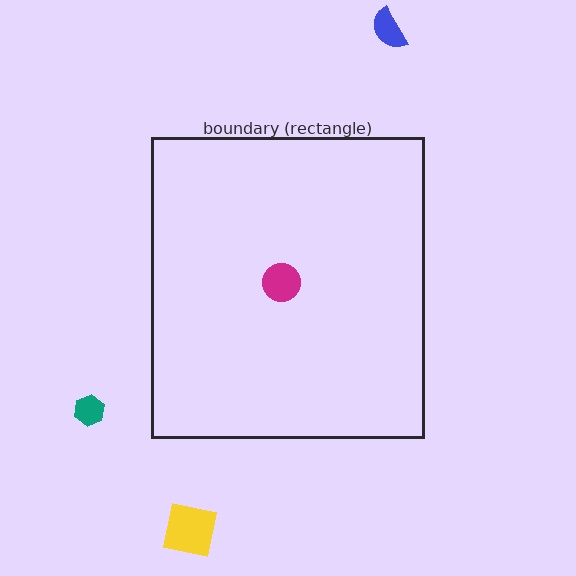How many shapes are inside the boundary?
1 inside, 3 outside.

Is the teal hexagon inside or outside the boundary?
Outside.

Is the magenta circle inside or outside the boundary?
Inside.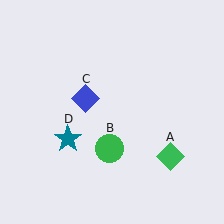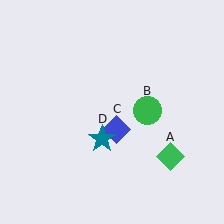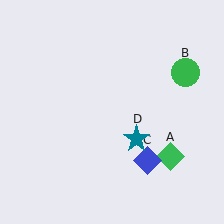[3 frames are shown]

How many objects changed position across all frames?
3 objects changed position: green circle (object B), blue diamond (object C), teal star (object D).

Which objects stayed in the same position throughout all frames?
Green diamond (object A) remained stationary.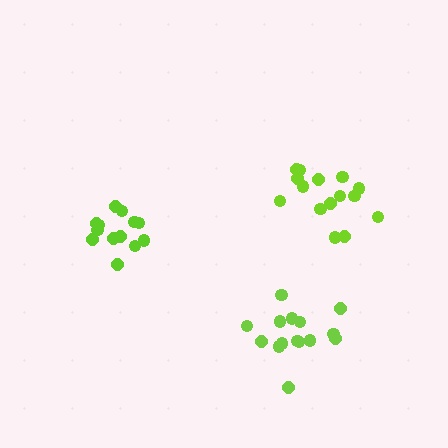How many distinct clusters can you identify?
There are 3 distinct clusters.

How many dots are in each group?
Group 1: 15 dots, Group 2: 13 dots, Group 3: 15 dots (43 total).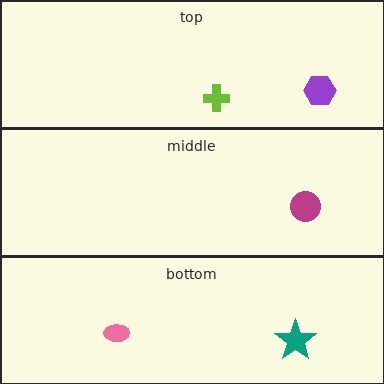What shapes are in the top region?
The lime cross, the purple hexagon.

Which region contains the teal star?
The bottom region.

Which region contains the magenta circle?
The middle region.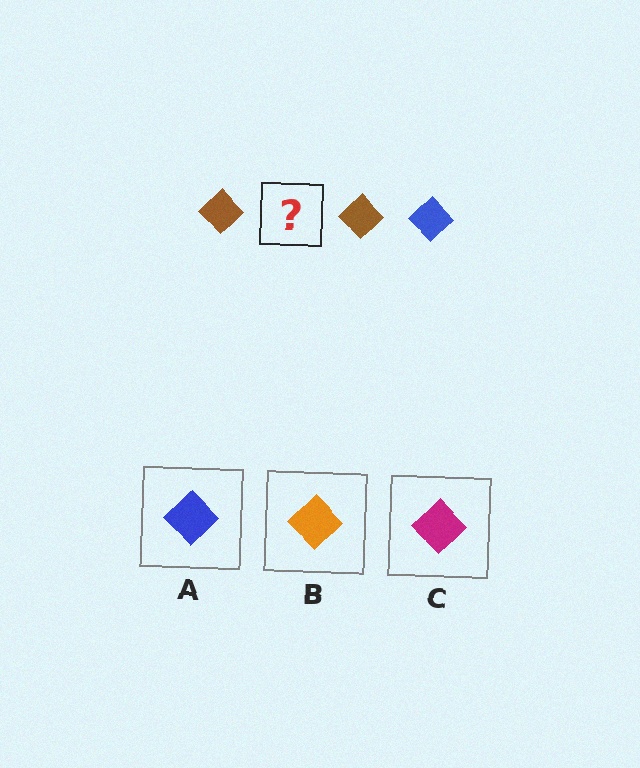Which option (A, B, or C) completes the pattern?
A.